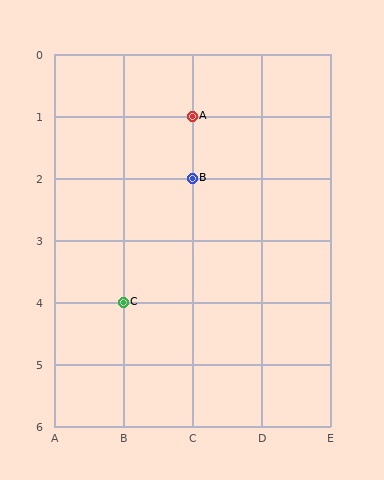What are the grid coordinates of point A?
Point A is at grid coordinates (C, 1).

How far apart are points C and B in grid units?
Points C and B are 1 column and 2 rows apart (about 2.2 grid units diagonally).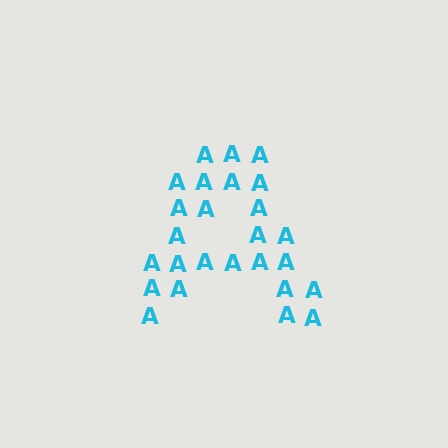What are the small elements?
The small elements are letter A's.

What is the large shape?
The large shape is the letter A.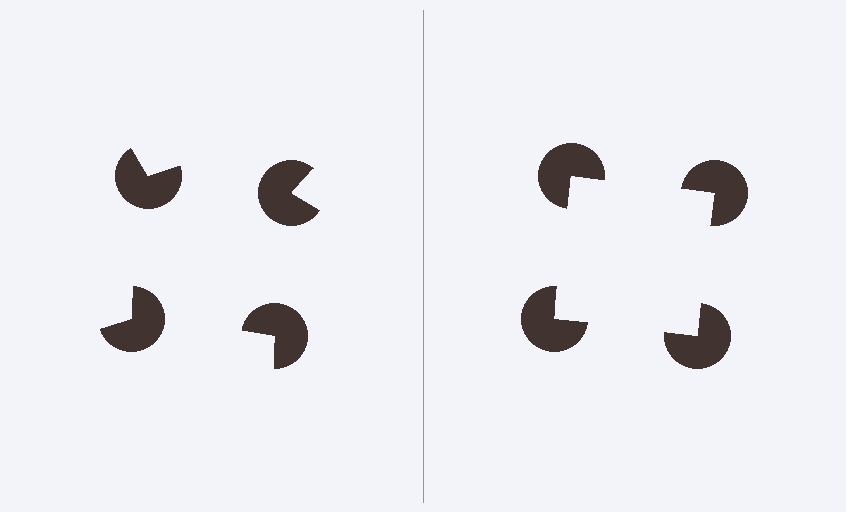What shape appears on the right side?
An illusory square.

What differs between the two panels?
The pac-man discs are positioned identically on both sides; only the wedge orientations differ. On the right they align to a square; on the left they are misaligned.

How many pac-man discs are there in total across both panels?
8 — 4 on each side.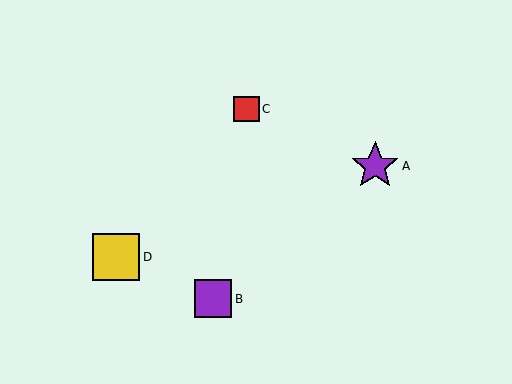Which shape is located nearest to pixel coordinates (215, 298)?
The purple square (labeled B) at (213, 299) is nearest to that location.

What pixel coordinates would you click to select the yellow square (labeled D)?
Click at (116, 257) to select the yellow square D.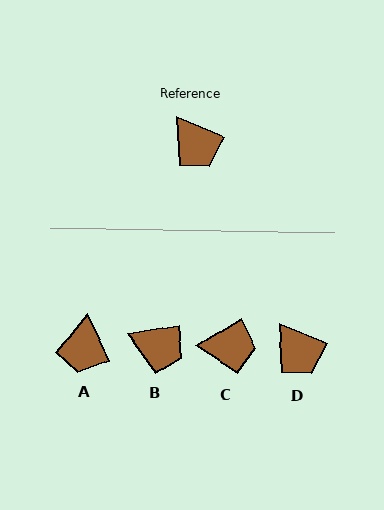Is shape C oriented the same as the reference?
No, it is off by about 54 degrees.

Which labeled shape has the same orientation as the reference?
D.